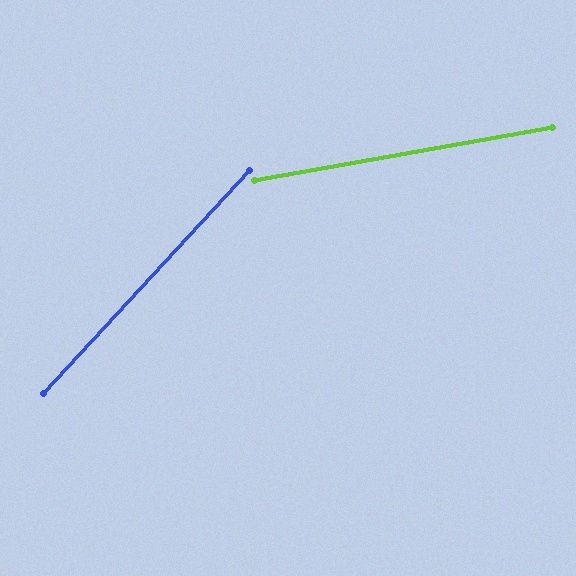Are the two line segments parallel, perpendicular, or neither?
Neither parallel nor perpendicular — they differ by about 37°.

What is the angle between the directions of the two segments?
Approximately 37 degrees.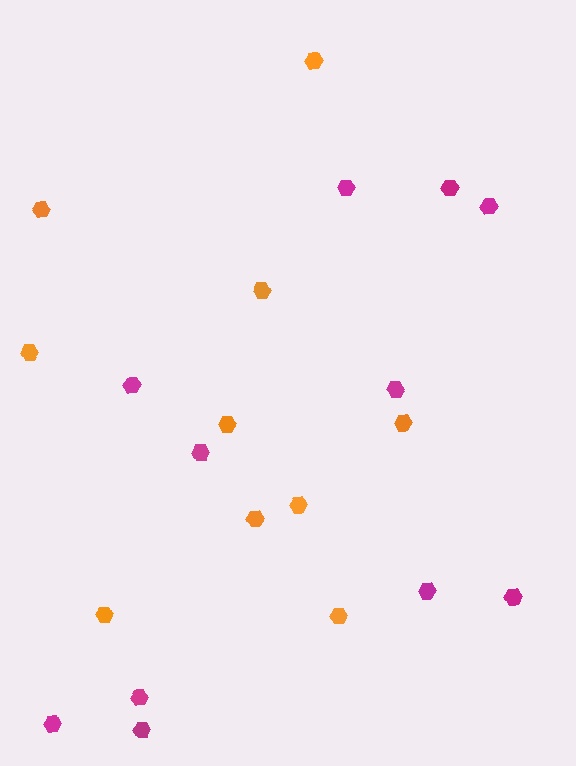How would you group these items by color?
There are 2 groups: one group of magenta hexagons (11) and one group of orange hexagons (10).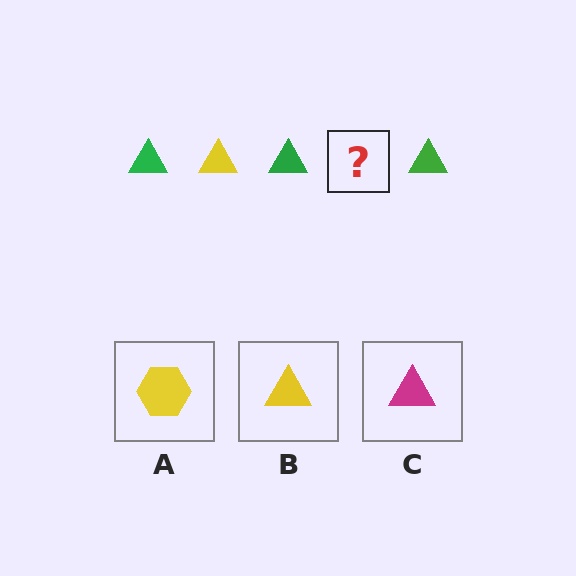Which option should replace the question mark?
Option B.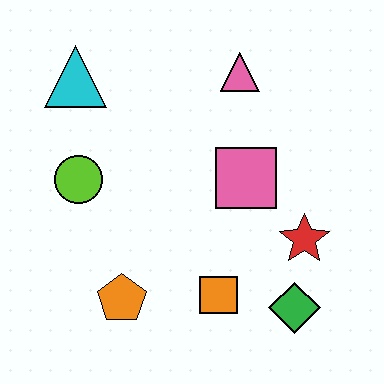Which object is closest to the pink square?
The red star is closest to the pink square.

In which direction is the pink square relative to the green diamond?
The pink square is above the green diamond.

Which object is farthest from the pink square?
The cyan triangle is farthest from the pink square.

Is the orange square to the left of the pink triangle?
Yes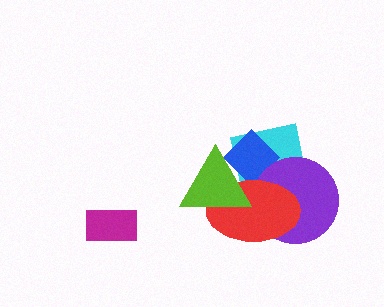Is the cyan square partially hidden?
Yes, it is partially covered by another shape.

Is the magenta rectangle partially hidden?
No, no other shape covers it.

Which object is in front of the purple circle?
The red ellipse is in front of the purple circle.